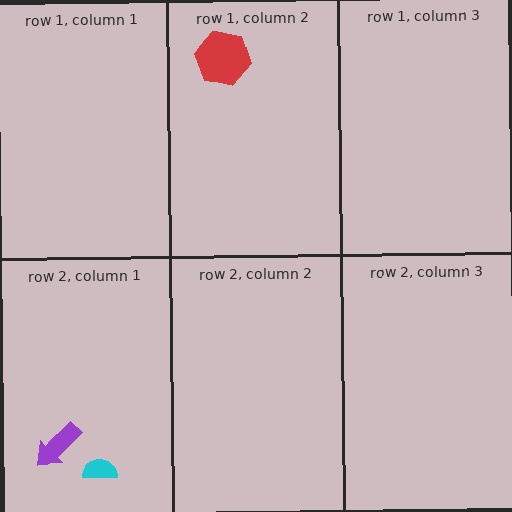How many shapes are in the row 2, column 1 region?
2.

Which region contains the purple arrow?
The row 2, column 1 region.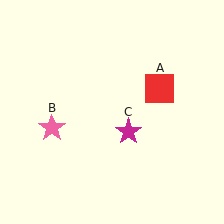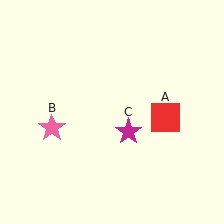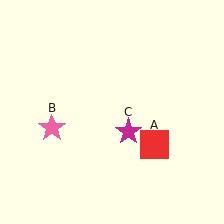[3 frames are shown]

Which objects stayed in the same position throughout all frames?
Pink star (object B) and magenta star (object C) remained stationary.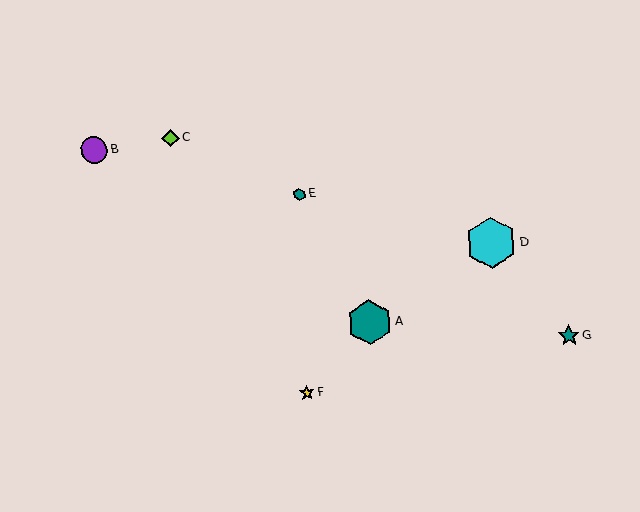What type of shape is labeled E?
Shape E is a teal hexagon.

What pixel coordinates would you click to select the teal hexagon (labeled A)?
Click at (370, 322) to select the teal hexagon A.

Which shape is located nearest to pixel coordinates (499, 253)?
The cyan hexagon (labeled D) at (491, 243) is nearest to that location.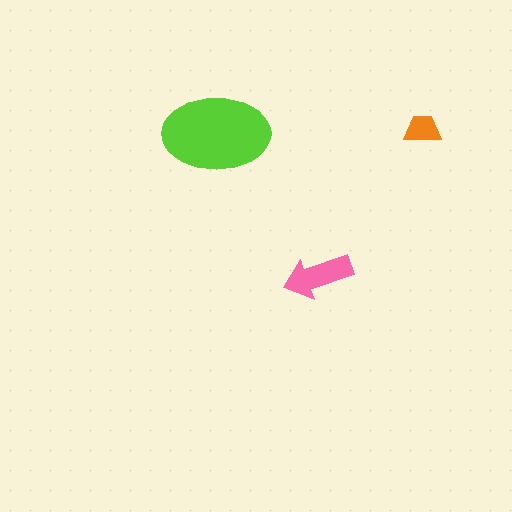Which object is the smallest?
The orange trapezoid.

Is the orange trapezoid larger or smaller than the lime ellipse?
Smaller.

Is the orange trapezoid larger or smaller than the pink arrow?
Smaller.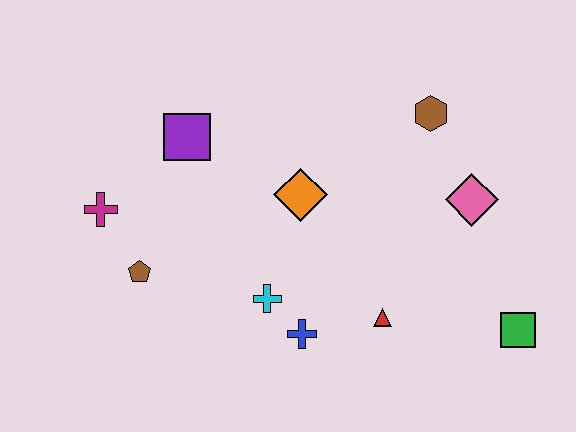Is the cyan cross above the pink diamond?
No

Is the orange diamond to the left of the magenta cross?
No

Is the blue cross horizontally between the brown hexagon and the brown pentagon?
Yes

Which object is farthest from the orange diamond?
The green square is farthest from the orange diamond.